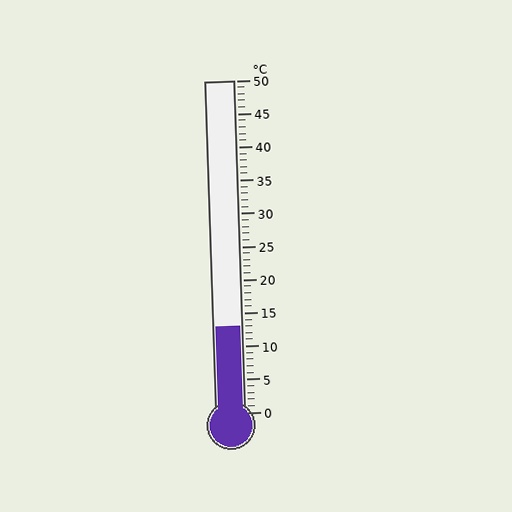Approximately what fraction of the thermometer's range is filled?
The thermometer is filled to approximately 25% of its range.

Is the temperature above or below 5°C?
The temperature is above 5°C.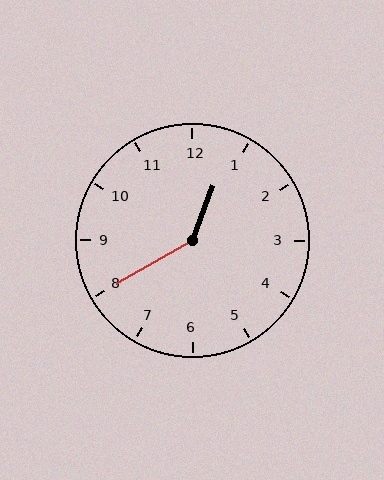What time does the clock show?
12:40.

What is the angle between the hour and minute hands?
Approximately 140 degrees.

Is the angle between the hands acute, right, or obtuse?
It is obtuse.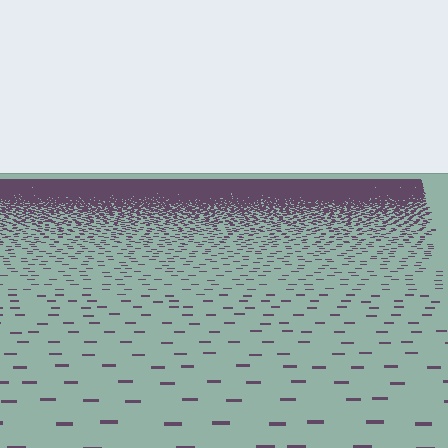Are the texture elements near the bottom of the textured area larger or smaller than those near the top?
Larger. Near the bottom, elements are closer to the viewer and appear at a bigger on-screen size.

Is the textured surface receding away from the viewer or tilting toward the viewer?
The surface is receding away from the viewer. Texture elements get smaller and denser toward the top.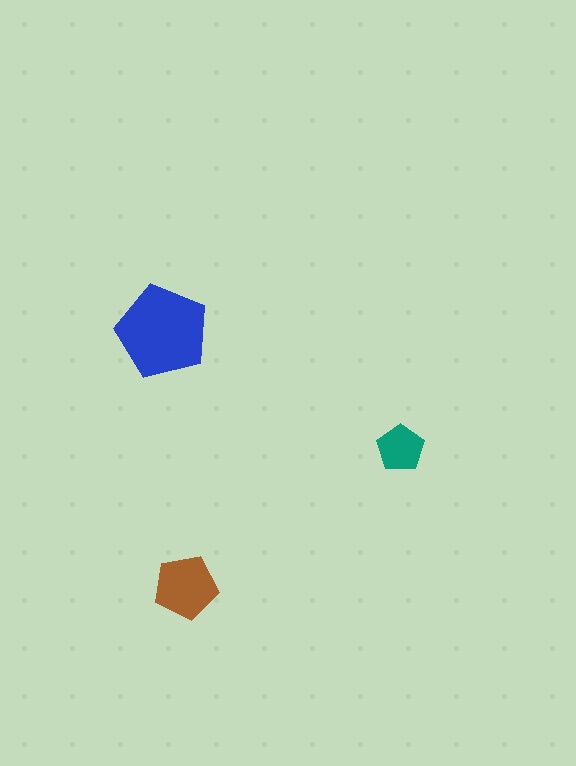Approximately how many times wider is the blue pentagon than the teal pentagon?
About 2 times wider.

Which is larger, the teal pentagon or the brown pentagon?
The brown one.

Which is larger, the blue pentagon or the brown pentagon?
The blue one.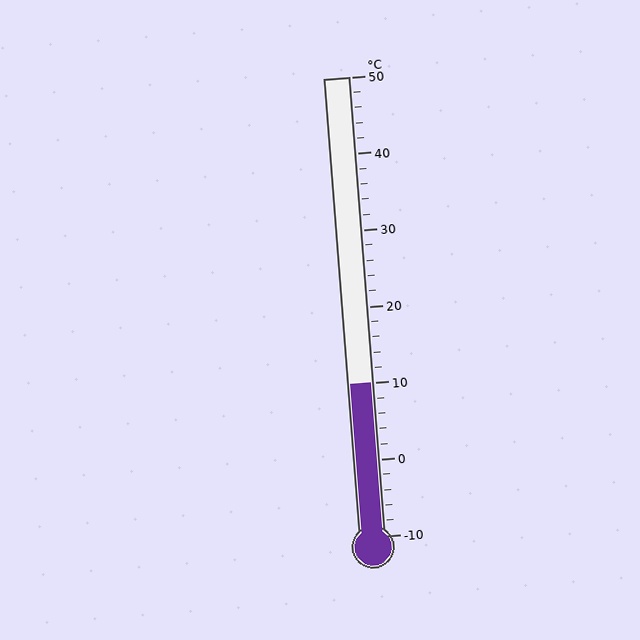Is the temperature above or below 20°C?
The temperature is below 20°C.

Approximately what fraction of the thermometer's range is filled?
The thermometer is filled to approximately 35% of its range.